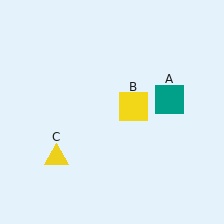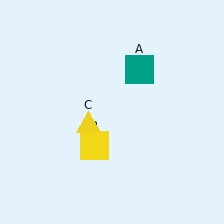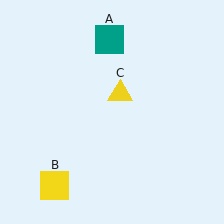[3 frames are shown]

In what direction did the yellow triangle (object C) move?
The yellow triangle (object C) moved up and to the right.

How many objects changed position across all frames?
3 objects changed position: teal square (object A), yellow square (object B), yellow triangle (object C).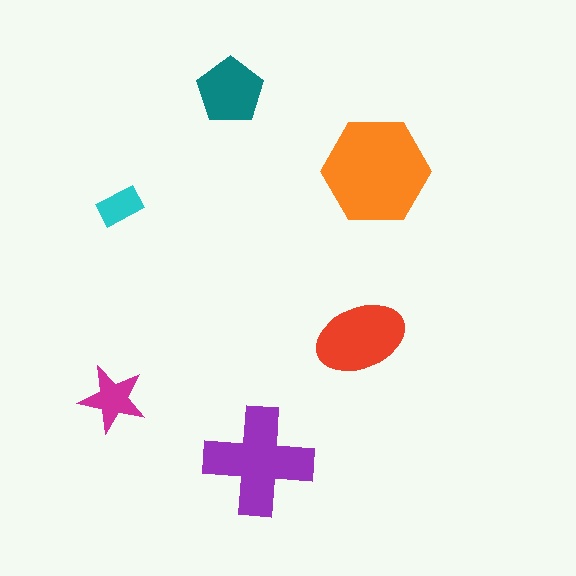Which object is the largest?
The orange hexagon.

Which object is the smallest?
The cyan rectangle.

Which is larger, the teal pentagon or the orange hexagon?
The orange hexagon.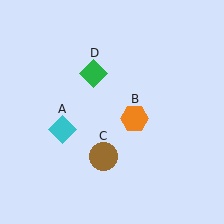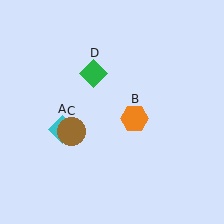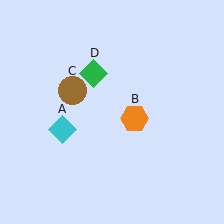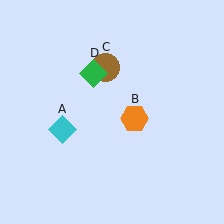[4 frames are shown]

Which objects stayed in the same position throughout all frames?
Cyan diamond (object A) and orange hexagon (object B) and green diamond (object D) remained stationary.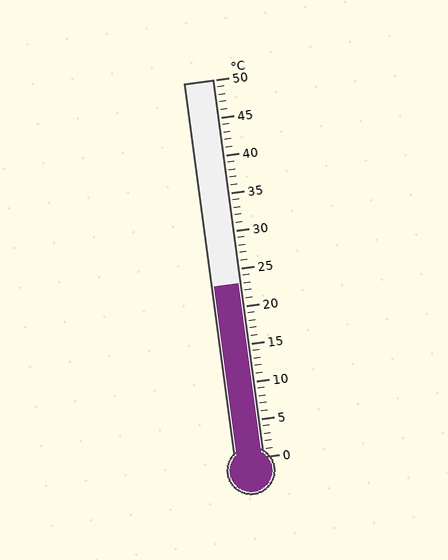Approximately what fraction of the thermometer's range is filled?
The thermometer is filled to approximately 45% of its range.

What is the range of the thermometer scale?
The thermometer scale ranges from 0°C to 50°C.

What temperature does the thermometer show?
The thermometer shows approximately 23°C.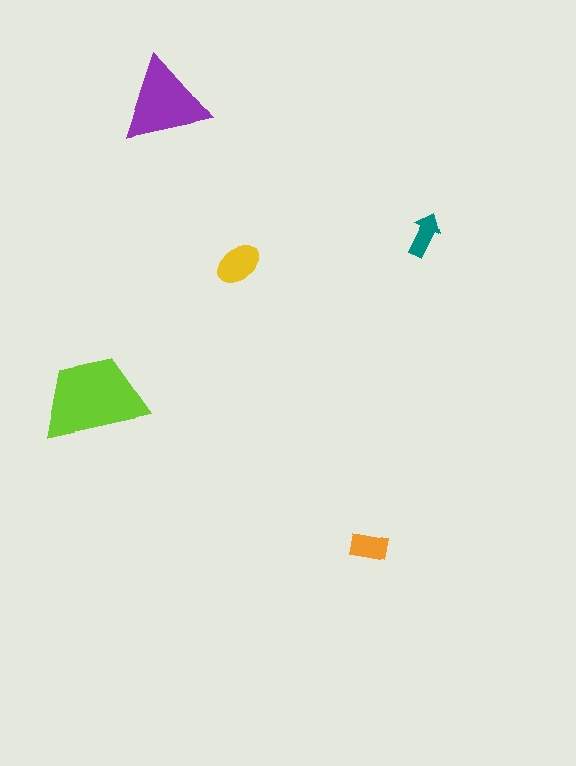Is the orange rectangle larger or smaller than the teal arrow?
Larger.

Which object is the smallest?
The teal arrow.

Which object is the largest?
The lime trapezoid.